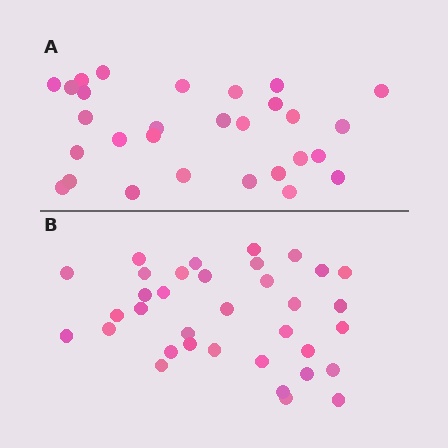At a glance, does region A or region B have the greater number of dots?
Region B (the bottom region) has more dots.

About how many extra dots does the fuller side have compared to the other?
Region B has about 6 more dots than region A.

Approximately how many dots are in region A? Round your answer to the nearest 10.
About 30 dots. (The exact count is 29, which rounds to 30.)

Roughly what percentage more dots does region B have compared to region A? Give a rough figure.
About 20% more.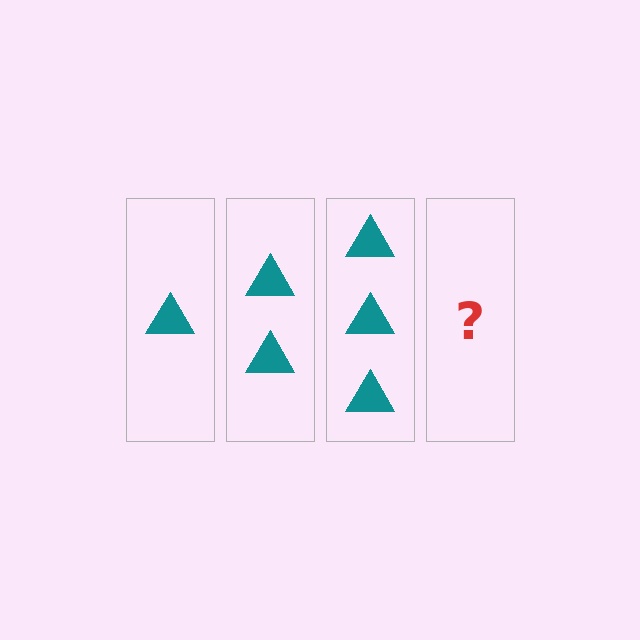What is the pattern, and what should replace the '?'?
The pattern is that each step adds one more triangle. The '?' should be 4 triangles.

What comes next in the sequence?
The next element should be 4 triangles.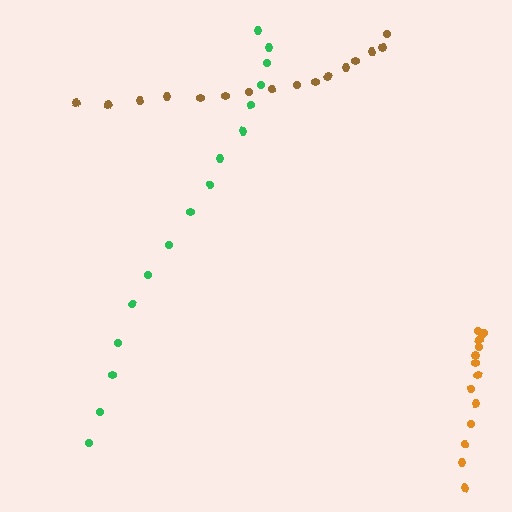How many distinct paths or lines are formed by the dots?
There are 3 distinct paths.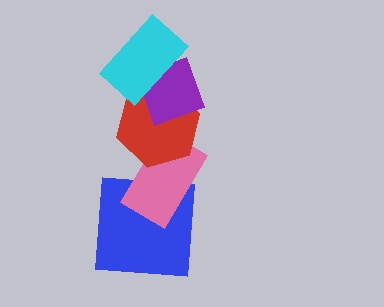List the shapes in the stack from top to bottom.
From top to bottom: the cyan rectangle, the purple diamond, the red hexagon, the pink rectangle, the blue square.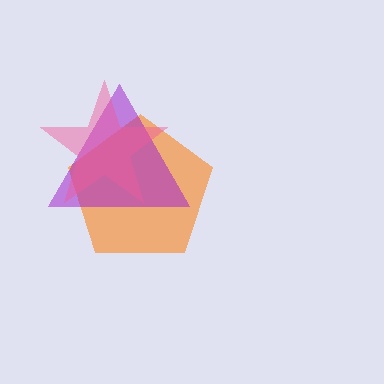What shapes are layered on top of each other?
The layered shapes are: an orange pentagon, a purple triangle, a pink star.